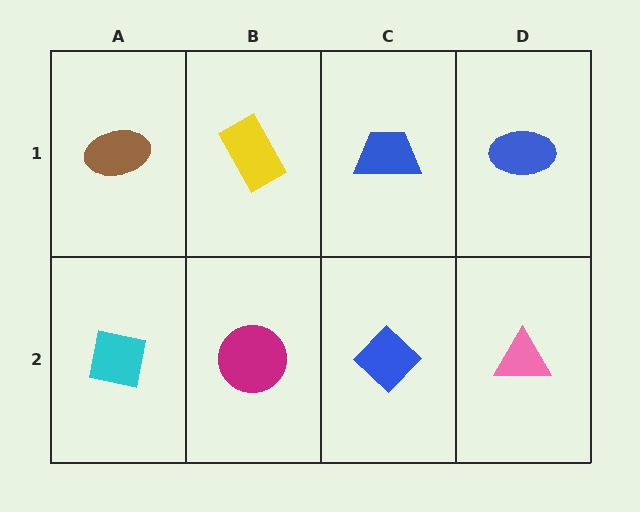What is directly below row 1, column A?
A cyan square.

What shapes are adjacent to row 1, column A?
A cyan square (row 2, column A), a yellow rectangle (row 1, column B).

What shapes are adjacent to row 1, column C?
A blue diamond (row 2, column C), a yellow rectangle (row 1, column B), a blue ellipse (row 1, column D).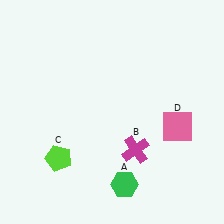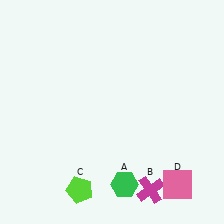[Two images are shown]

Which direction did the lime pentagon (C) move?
The lime pentagon (C) moved down.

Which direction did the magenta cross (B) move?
The magenta cross (B) moved down.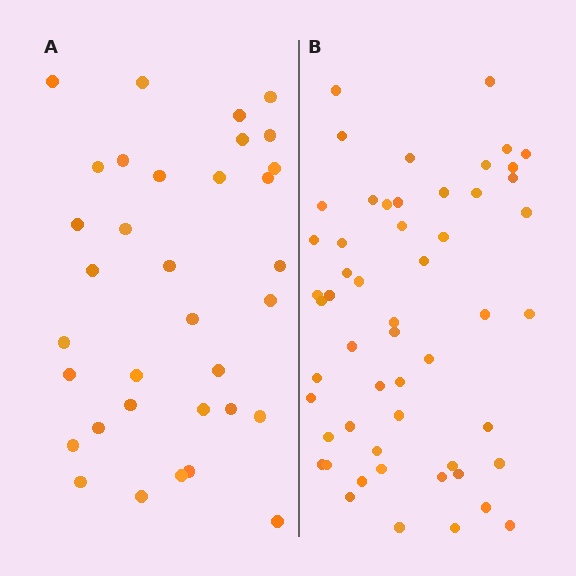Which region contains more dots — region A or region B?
Region B (the right region) has more dots.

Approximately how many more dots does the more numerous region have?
Region B has approximately 20 more dots than region A.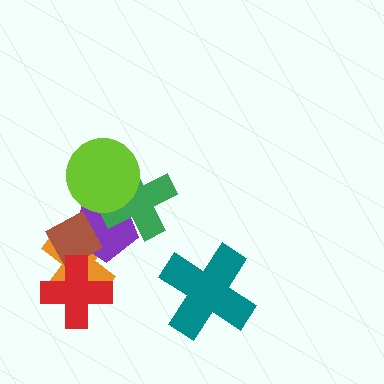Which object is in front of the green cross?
The lime circle is in front of the green cross.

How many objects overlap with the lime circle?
2 objects overlap with the lime circle.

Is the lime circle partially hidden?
No, no other shape covers it.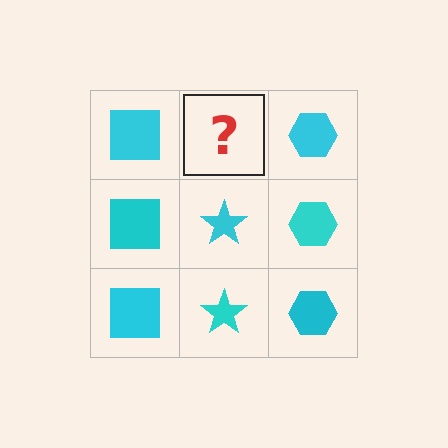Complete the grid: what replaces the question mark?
The question mark should be replaced with a cyan star.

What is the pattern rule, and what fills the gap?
The rule is that each column has a consistent shape. The gap should be filled with a cyan star.